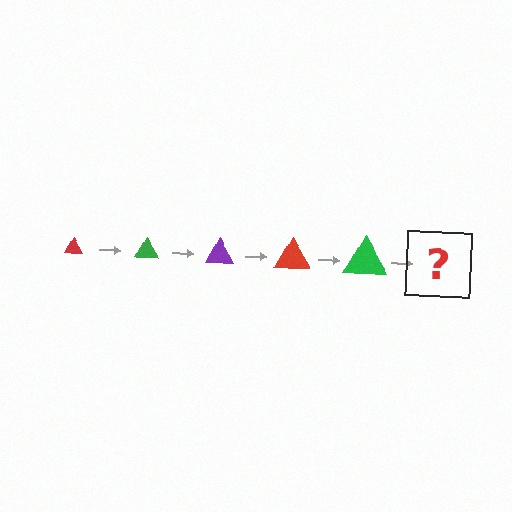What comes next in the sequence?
The next element should be a purple triangle, larger than the previous one.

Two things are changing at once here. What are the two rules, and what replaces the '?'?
The two rules are that the triangle grows larger each step and the color cycles through red, green, and purple. The '?' should be a purple triangle, larger than the previous one.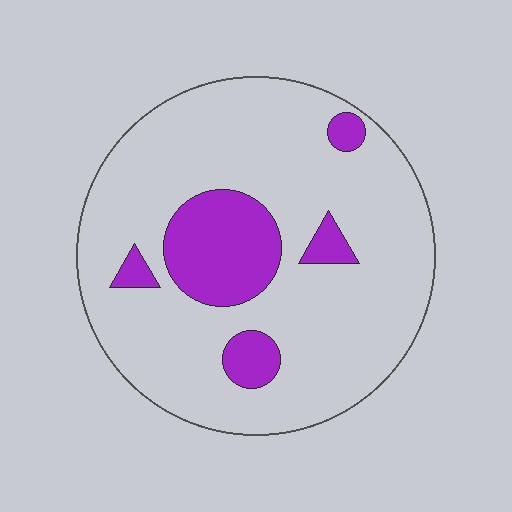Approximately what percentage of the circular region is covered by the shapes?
Approximately 20%.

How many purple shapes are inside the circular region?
5.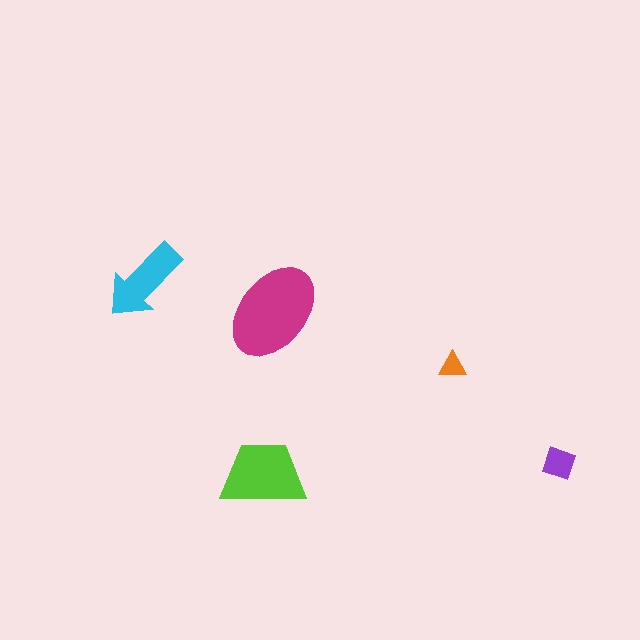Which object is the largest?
The magenta ellipse.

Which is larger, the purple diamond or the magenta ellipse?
The magenta ellipse.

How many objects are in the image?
There are 5 objects in the image.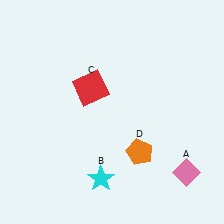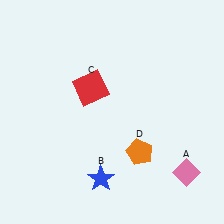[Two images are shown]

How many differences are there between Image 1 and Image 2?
There is 1 difference between the two images.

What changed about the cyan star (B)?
In Image 1, B is cyan. In Image 2, it changed to blue.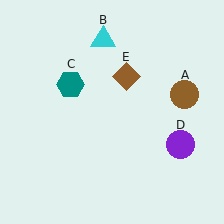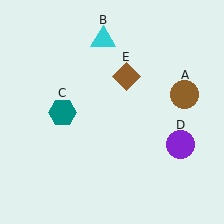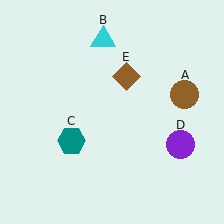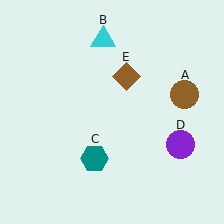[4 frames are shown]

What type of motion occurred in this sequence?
The teal hexagon (object C) rotated counterclockwise around the center of the scene.